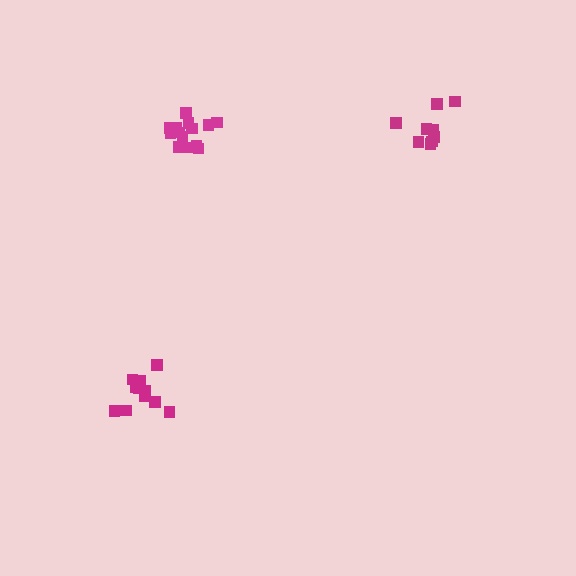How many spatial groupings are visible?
There are 3 spatial groupings.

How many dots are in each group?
Group 1: 9 dots, Group 2: 14 dots, Group 3: 11 dots (34 total).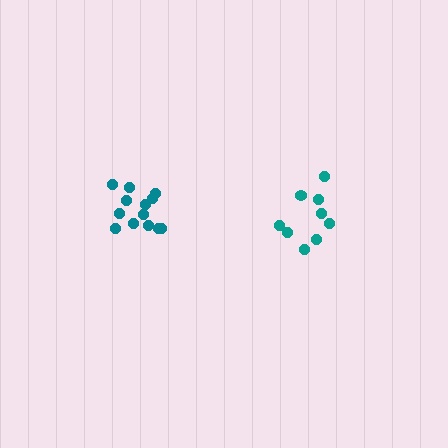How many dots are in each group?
Group 1: 14 dots, Group 2: 9 dots (23 total).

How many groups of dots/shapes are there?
There are 2 groups.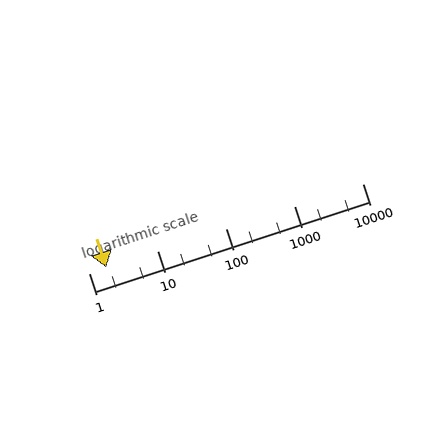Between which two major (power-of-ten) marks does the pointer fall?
The pointer is between 1 and 10.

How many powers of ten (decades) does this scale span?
The scale spans 4 decades, from 1 to 10000.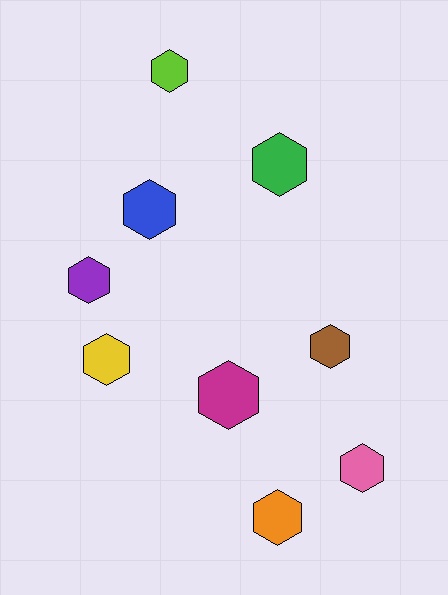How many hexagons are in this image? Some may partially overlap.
There are 9 hexagons.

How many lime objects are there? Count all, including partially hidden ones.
There is 1 lime object.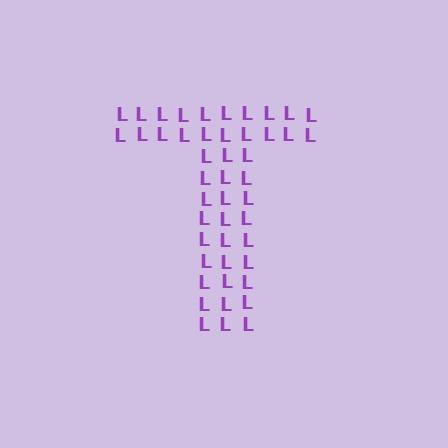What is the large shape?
The large shape is the letter T.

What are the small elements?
The small elements are letter L's.